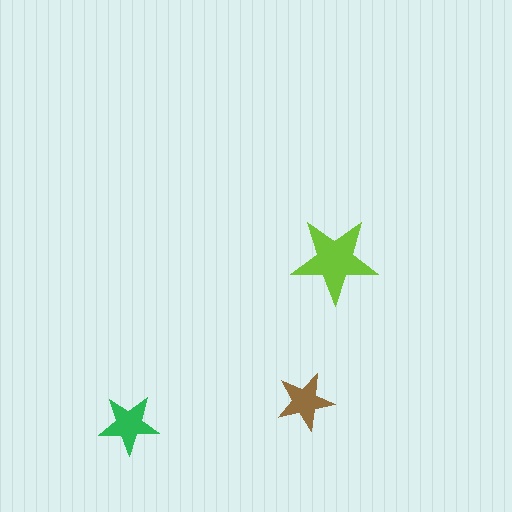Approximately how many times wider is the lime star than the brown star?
About 1.5 times wider.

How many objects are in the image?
There are 3 objects in the image.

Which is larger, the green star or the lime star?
The lime one.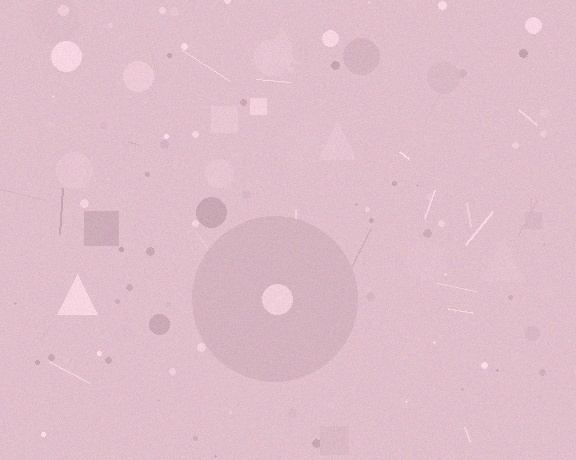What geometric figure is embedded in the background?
A circle is embedded in the background.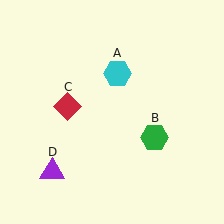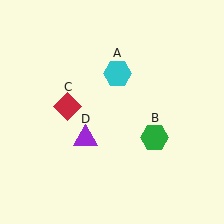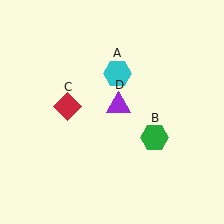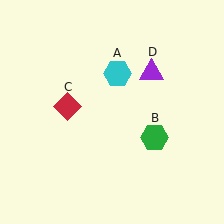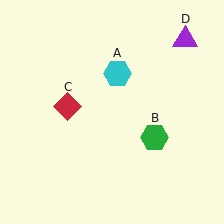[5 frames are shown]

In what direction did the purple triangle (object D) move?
The purple triangle (object D) moved up and to the right.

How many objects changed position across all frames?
1 object changed position: purple triangle (object D).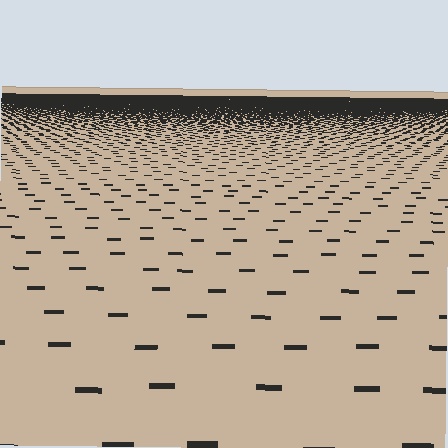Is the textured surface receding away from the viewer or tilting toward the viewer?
The surface is receding away from the viewer. Texture elements get smaller and denser toward the top.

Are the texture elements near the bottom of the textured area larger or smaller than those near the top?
Larger. Near the bottom, elements are closer to the viewer and appear at a bigger on-screen size.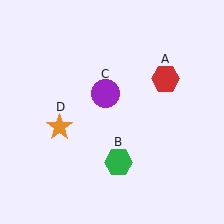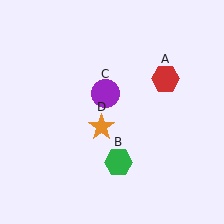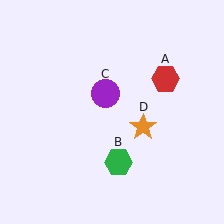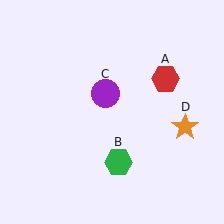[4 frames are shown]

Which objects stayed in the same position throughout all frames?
Red hexagon (object A) and green hexagon (object B) and purple circle (object C) remained stationary.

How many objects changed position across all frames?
1 object changed position: orange star (object D).